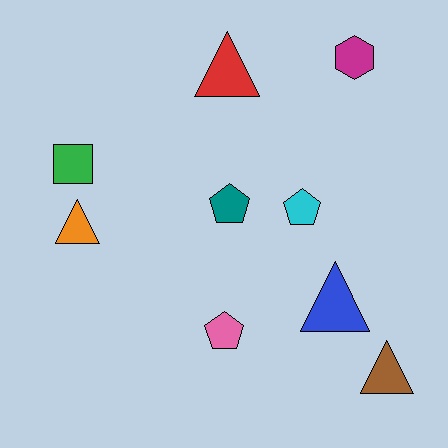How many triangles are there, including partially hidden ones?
There are 4 triangles.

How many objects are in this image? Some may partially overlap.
There are 9 objects.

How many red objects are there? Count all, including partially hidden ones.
There is 1 red object.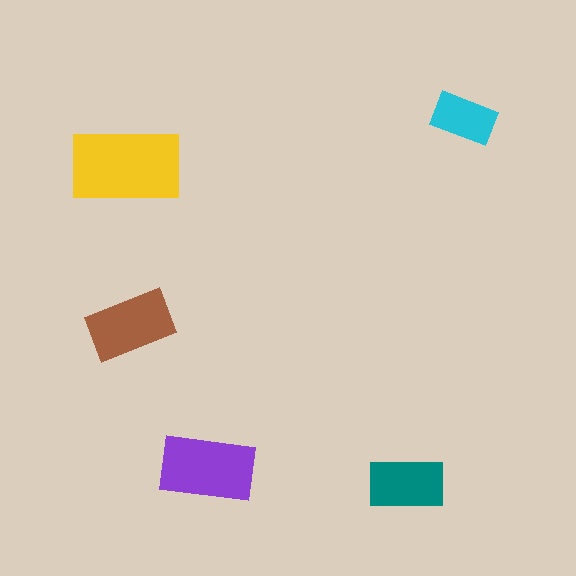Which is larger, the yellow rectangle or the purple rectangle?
The yellow one.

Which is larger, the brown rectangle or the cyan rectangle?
The brown one.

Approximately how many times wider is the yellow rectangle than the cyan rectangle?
About 2 times wider.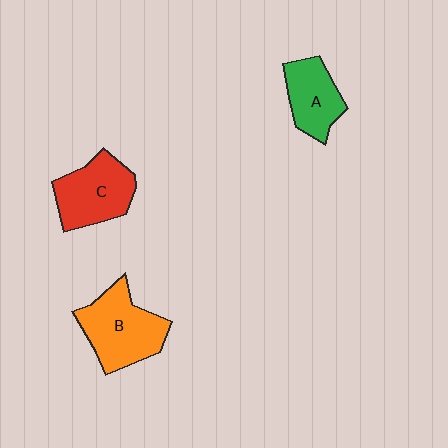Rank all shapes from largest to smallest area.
From largest to smallest: B (orange), C (red), A (green).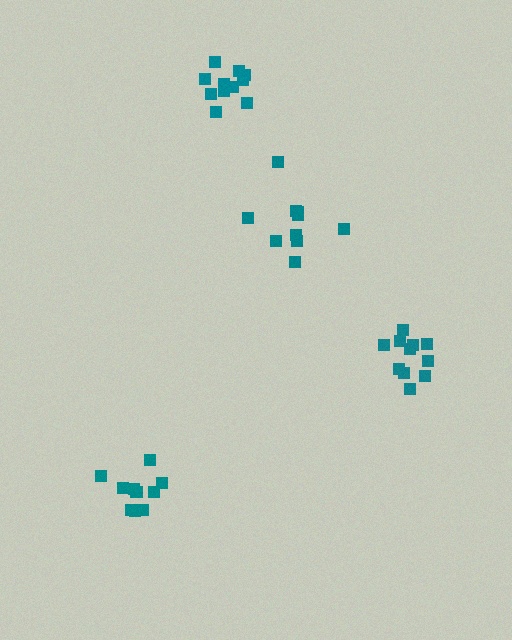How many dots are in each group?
Group 1: 10 dots, Group 2: 11 dots, Group 3: 11 dots, Group 4: 10 dots (42 total).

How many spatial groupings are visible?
There are 4 spatial groupings.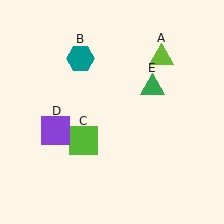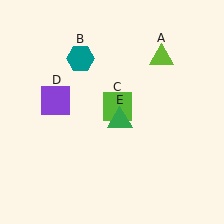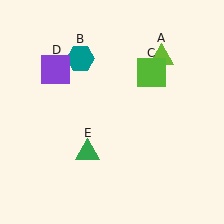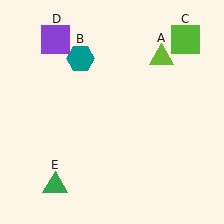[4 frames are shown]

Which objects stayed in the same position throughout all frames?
Lime triangle (object A) and teal hexagon (object B) remained stationary.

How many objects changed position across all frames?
3 objects changed position: lime square (object C), purple square (object D), green triangle (object E).